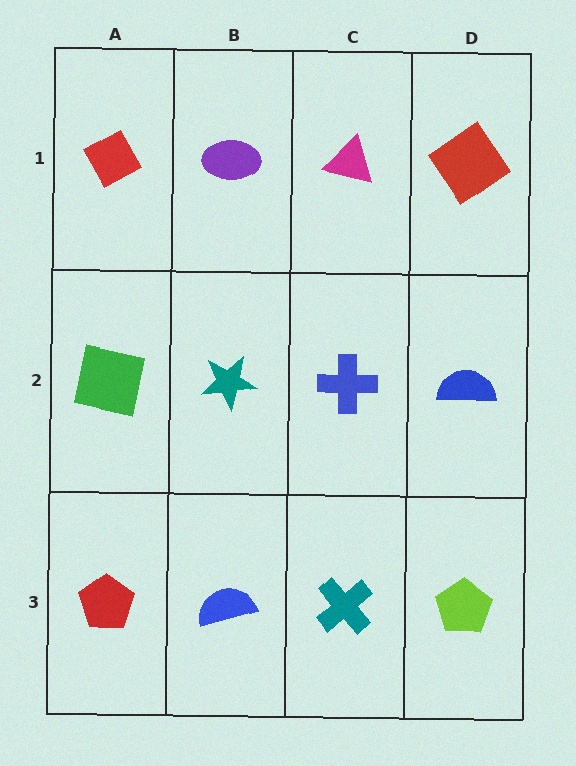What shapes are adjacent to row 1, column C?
A blue cross (row 2, column C), a purple ellipse (row 1, column B), a red diamond (row 1, column D).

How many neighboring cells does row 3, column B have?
3.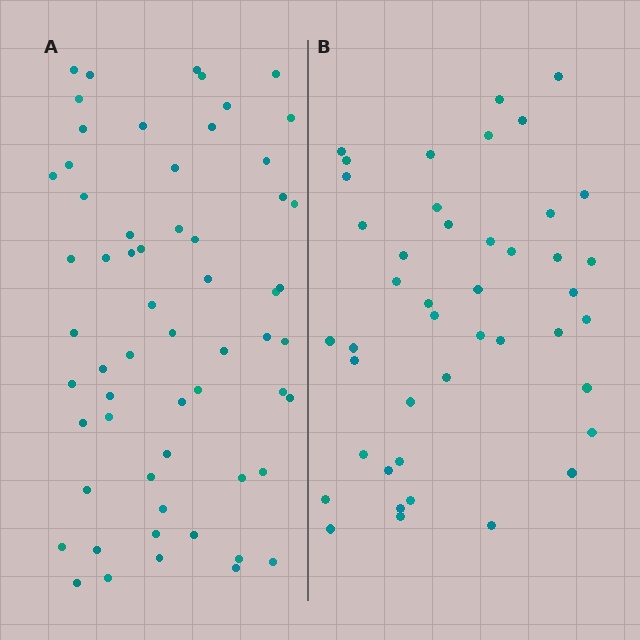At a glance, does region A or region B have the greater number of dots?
Region A (the left region) has more dots.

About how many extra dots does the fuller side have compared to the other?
Region A has approximately 15 more dots than region B.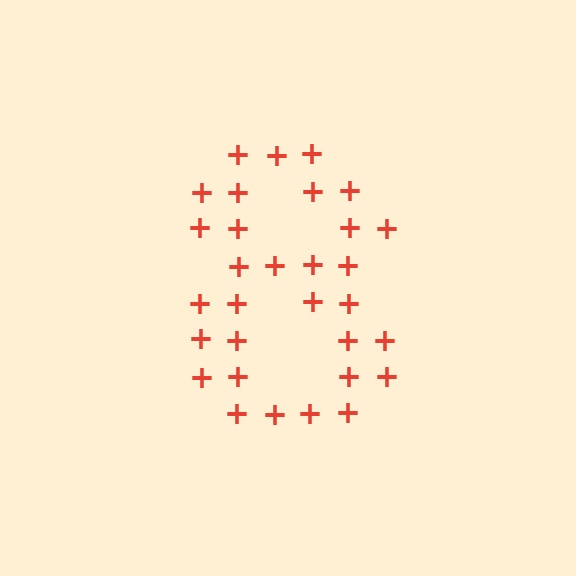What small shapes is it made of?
It is made of small plus signs.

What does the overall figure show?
The overall figure shows the digit 8.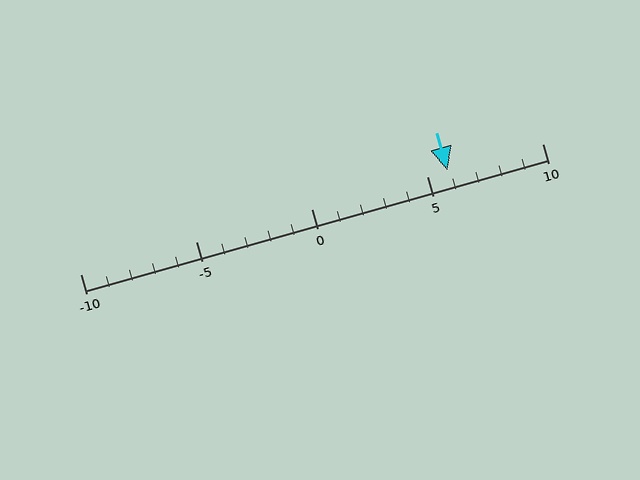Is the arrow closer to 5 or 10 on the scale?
The arrow is closer to 5.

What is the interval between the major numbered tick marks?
The major tick marks are spaced 5 units apart.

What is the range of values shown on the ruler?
The ruler shows values from -10 to 10.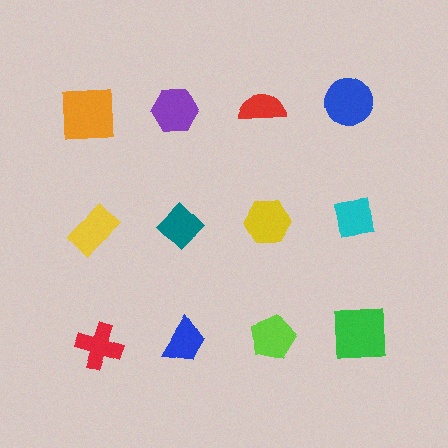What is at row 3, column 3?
A lime pentagon.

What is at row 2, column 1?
A yellow rectangle.